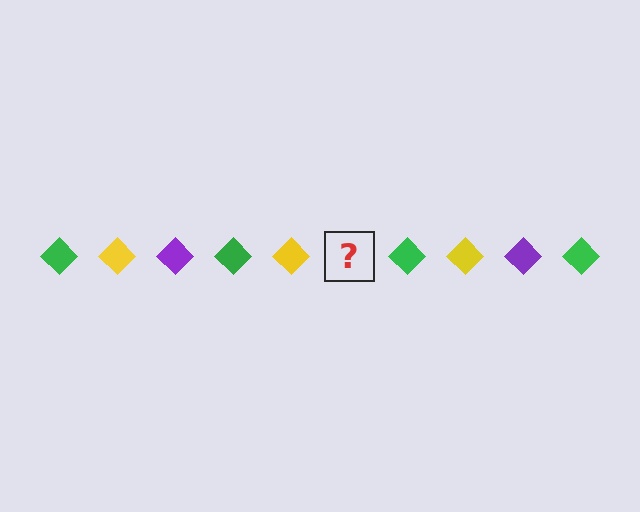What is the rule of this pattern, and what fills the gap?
The rule is that the pattern cycles through green, yellow, purple diamonds. The gap should be filled with a purple diamond.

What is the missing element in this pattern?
The missing element is a purple diamond.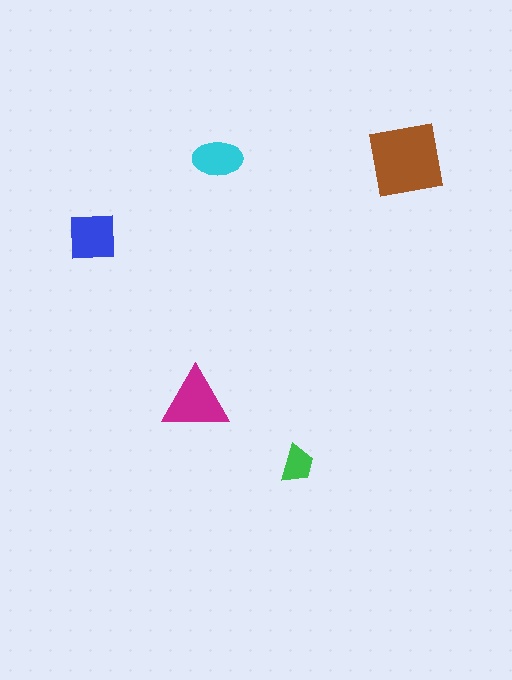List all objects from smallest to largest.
The green trapezoid, the cyan ellipse, the blue square, the magenta triangle, the brown square.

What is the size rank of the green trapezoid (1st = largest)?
5th.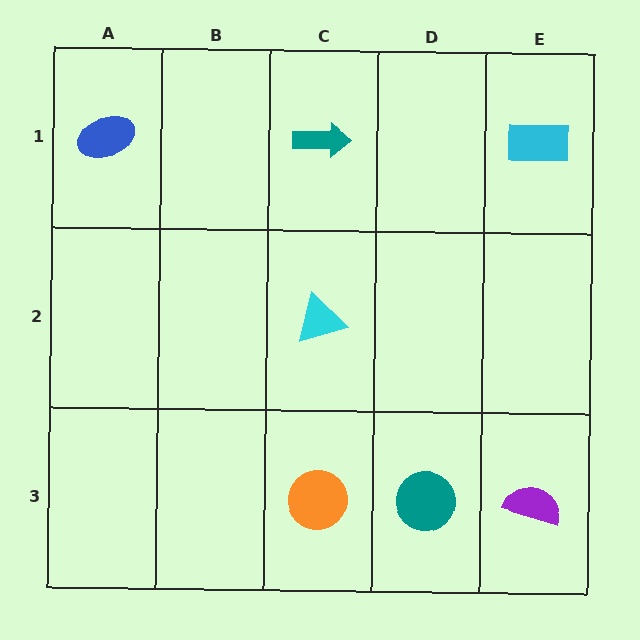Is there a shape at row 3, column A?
No, that cell is empty.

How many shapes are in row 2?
1 shape.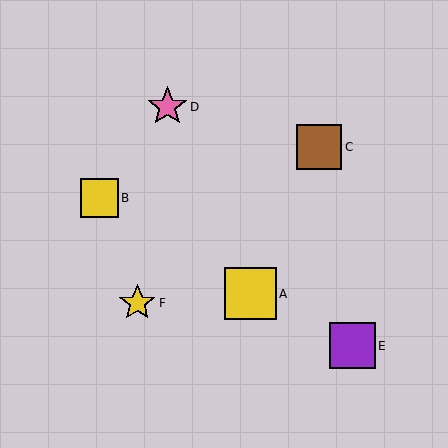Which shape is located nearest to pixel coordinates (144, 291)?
The yellow star (labeled F) at (137, 303) is nearest to that location.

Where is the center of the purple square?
The center of the purple square is at (352, 346).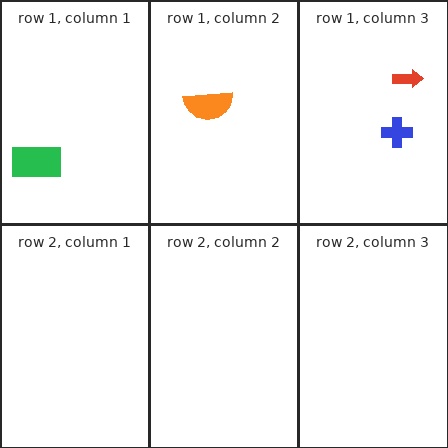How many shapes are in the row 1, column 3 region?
2.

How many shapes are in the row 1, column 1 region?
1.